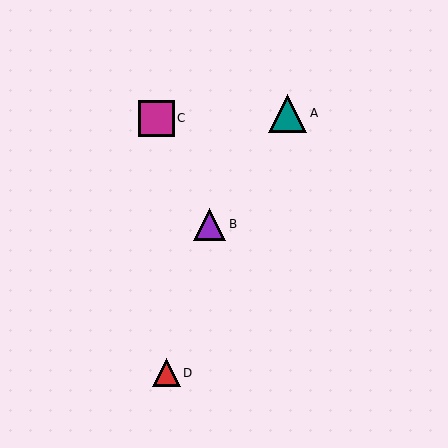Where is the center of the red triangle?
The center of the red triangle is at (167, 373).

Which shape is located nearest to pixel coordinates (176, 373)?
The red triangle (labeled D) at (167, 373) is nearest to that location.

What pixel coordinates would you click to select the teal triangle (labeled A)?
Click at (288, 113) to select the teal triangle A.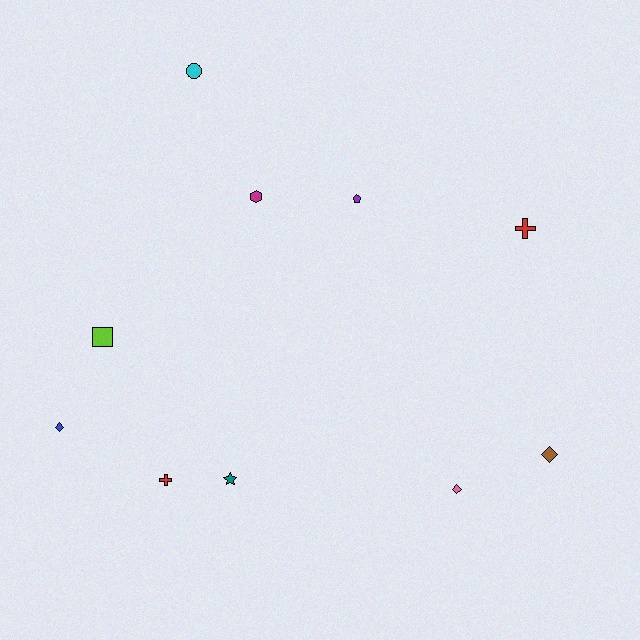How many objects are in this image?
There are 10 objects.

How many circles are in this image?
There is 1 circle.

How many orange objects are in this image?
There are no orange objects.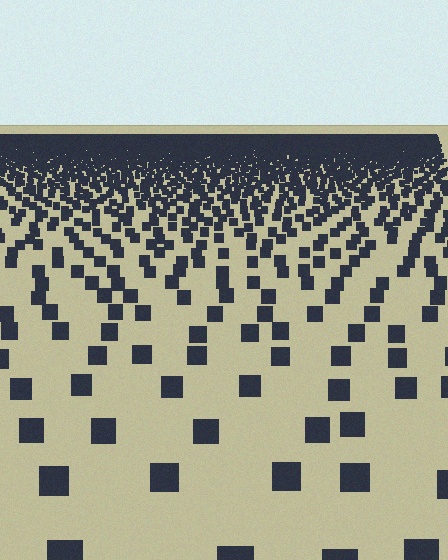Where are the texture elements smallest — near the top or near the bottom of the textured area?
Near the top.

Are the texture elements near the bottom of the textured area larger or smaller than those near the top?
Larger. Near the bottom, elements are closer to the viewer and appear at a bigger on-screen size.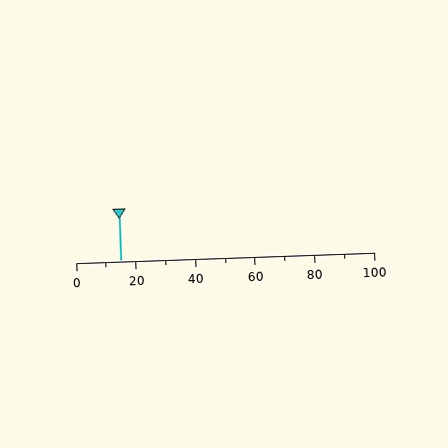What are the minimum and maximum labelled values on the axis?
The axis runs from 0 to 100.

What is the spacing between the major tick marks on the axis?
The major ticks are spaced 20 apart.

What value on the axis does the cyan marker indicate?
The marker indicates approximately 15.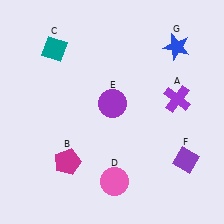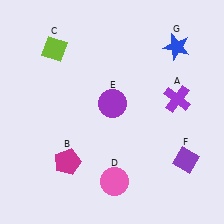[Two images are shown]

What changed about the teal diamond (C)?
In Image 1, C is teal. In Image 2, it changed to lime.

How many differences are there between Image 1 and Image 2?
There is 1 difference between the two images.